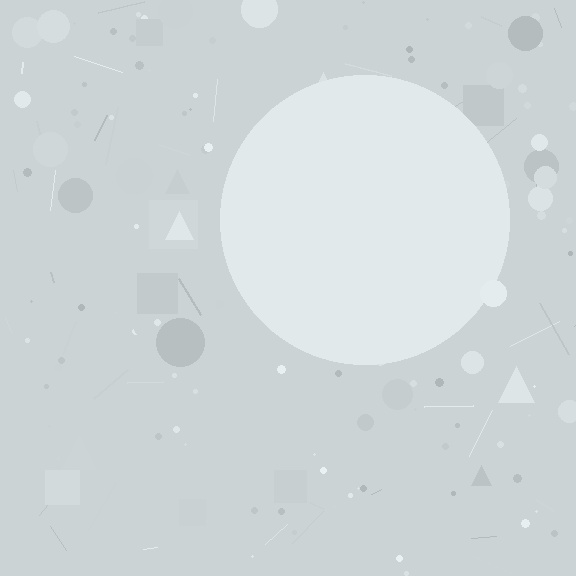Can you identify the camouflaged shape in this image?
The camouflaged shape is a circle.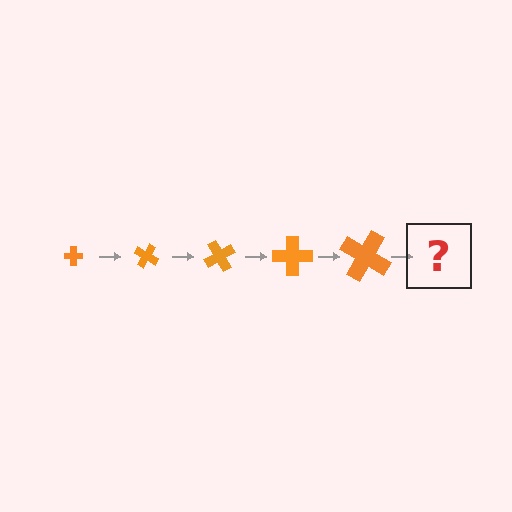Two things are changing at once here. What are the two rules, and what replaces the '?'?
The two rules are that the cross grows larger each step and it rotates 30 degrees each step. The '?' should be a cross, larger than the previous one and rotated 150 degrees from the start.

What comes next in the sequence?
The next element should be a cross, larger than the previous one and rotated 150 degrees from the start.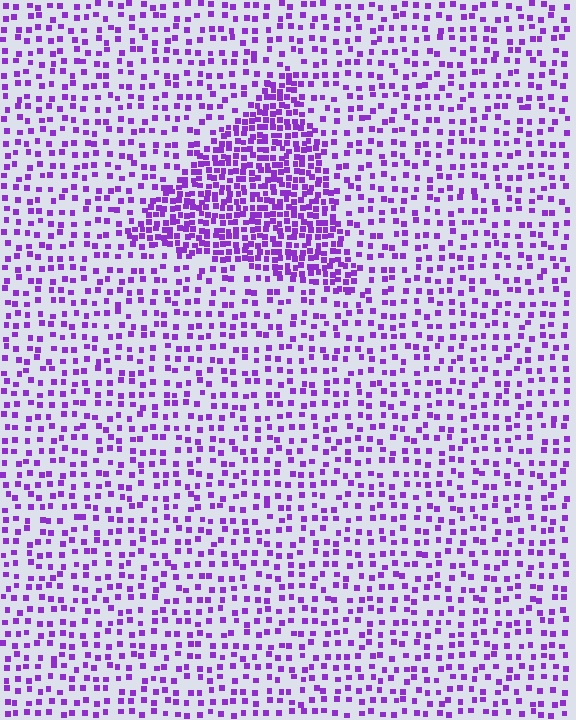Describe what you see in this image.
The image contains small purple elements arranged at two different densities. A triangle-shaped region is visible where the elements are more densely packed than the surrounding area.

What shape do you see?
I see a triangle.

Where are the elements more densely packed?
The elements are more densely packed inside the triangle boundary.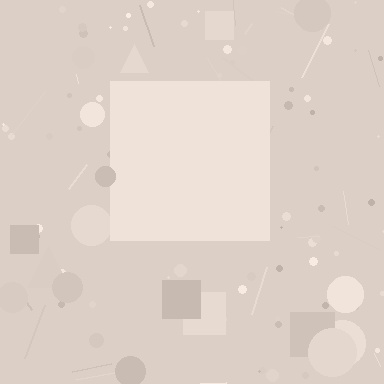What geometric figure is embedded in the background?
A square is embedded in the background.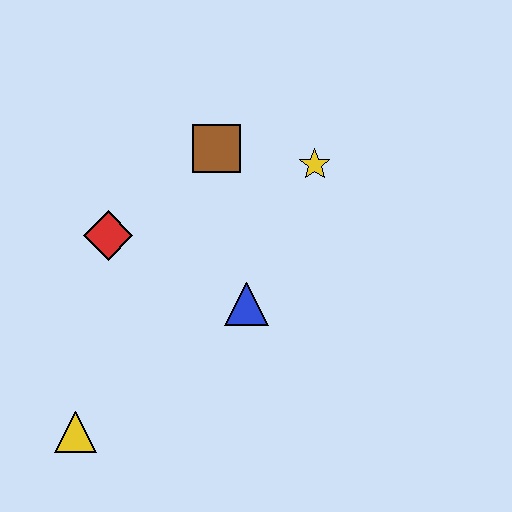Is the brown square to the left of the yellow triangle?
No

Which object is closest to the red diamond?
The brown square is closest to the red diamond.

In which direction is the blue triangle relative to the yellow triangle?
The blue triangle is to the right of the yellow triangle.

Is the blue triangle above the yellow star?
No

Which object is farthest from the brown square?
The yellow triangle is farthest from the brown square.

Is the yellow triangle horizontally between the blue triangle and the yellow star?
No